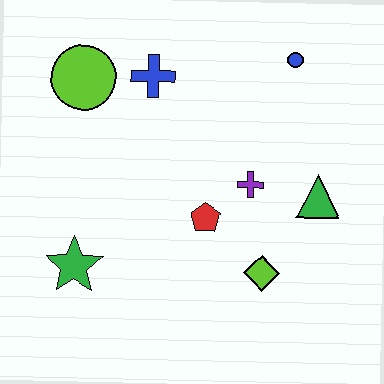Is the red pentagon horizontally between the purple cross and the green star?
Yes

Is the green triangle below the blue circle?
Yes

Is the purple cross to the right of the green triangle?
No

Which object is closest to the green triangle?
The purple cross is closest to the green triangle.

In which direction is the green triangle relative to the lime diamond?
The green triangle is above the lime diamond.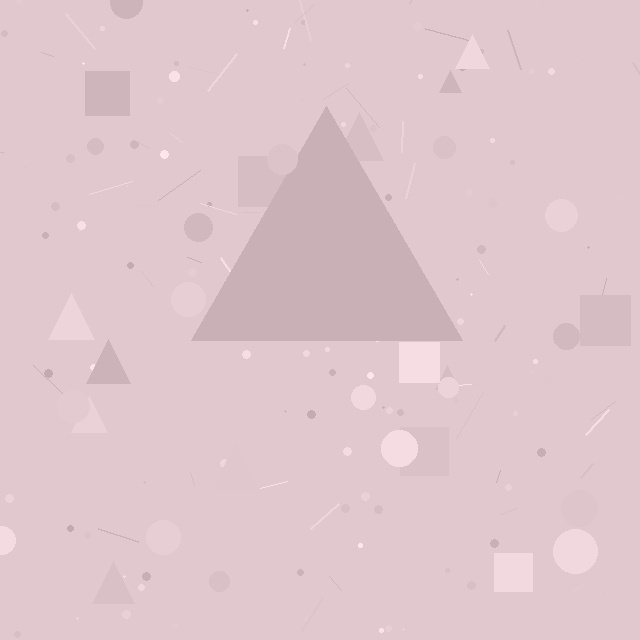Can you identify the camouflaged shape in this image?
The camouflaged shape is a triangle.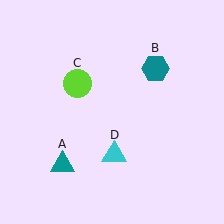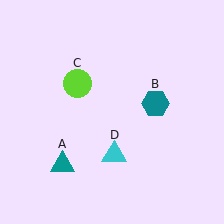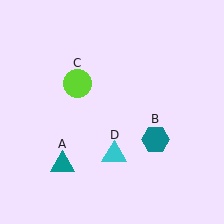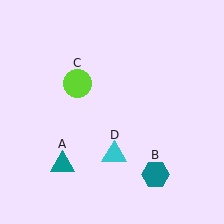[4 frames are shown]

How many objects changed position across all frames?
1 object changed position: teal hexagon (object B).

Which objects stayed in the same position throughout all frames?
Teal triangle (object A) and lime circle (object C) and cyan triangle (object D) remained stationary.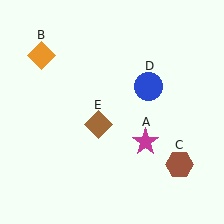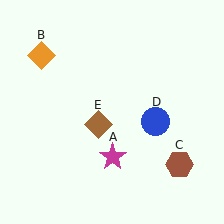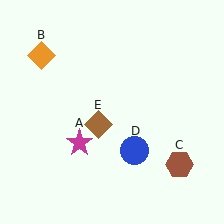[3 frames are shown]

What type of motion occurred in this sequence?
The magenta star (object A), blue circle (object D) rotated clockwise around the center of the scene.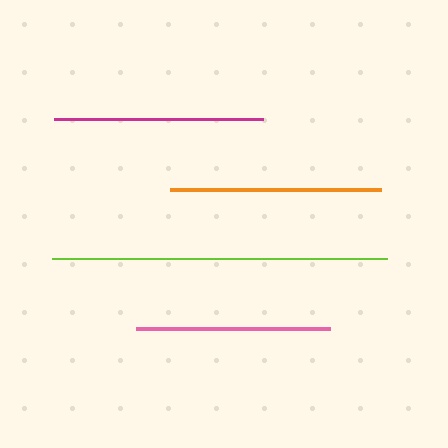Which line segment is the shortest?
The pink line is the shortest at approximately 194 pixels.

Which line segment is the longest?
The lime line is the longest at approximately 336 pixels.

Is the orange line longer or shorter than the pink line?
The orange line is longer than the pink line.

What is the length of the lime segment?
The lime segment is approximately 336 pixels long.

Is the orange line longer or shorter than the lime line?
The lime line is longer than the orange line.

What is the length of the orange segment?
The orange segment is approximately 211 pixels long.